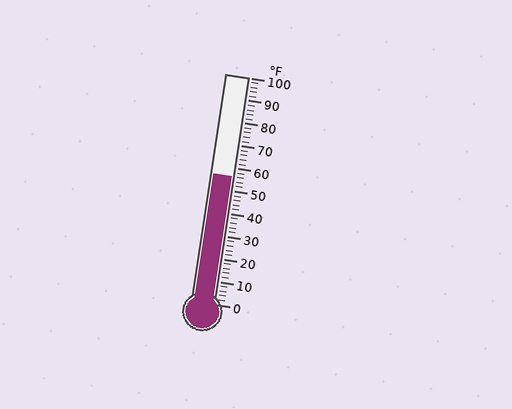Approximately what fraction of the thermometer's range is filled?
The thermometer is filled to approximately 55% of its range.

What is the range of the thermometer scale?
The thermometer scale ranges from 0°F to 100°F.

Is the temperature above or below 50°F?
The temperature is above 50°F.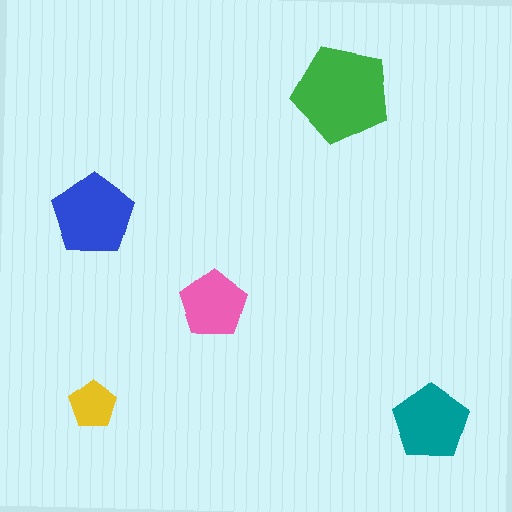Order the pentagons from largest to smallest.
the green one, the blue one, the teal one, the pink one, the yellow one.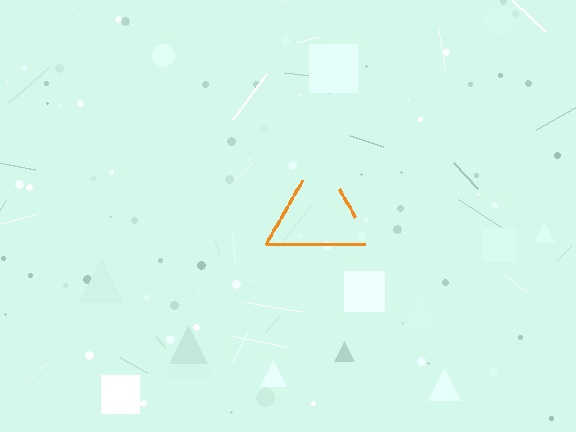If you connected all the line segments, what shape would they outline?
They would outline a triangle.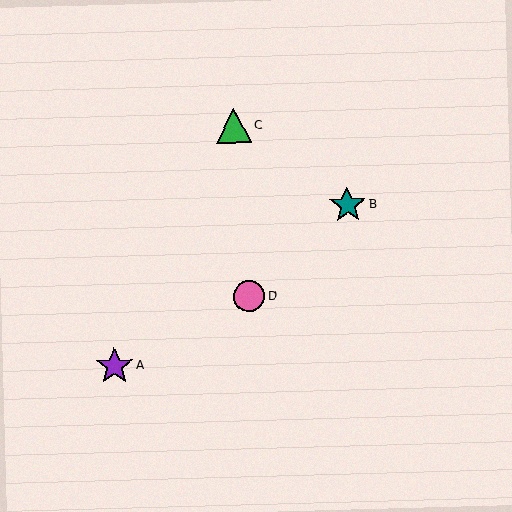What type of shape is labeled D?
Shape D is a pink circle.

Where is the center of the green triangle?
The center of the green triangle is at (233, 126).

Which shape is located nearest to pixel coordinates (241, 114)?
The green triangle (labeled C) at (233, 126) is nearest to that location.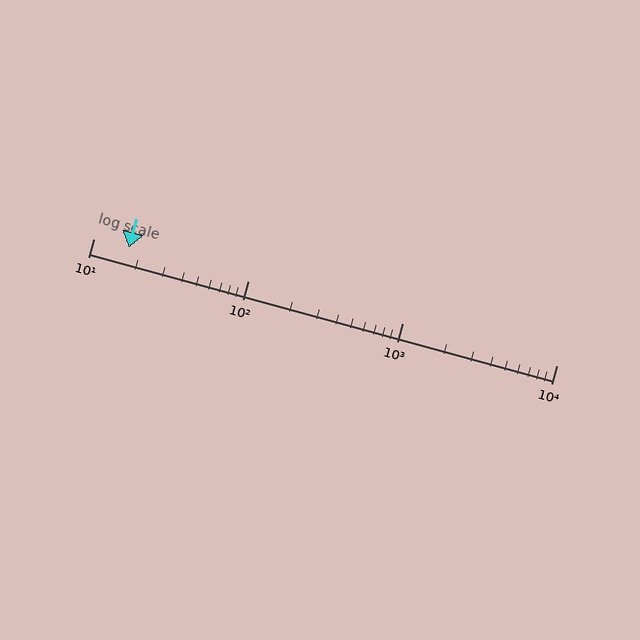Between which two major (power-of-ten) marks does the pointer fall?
The pointer is between 10 and 100.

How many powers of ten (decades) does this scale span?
The scale spans 3 decades, from 10 to 10000.